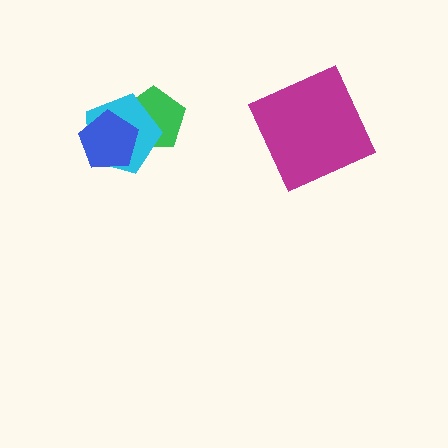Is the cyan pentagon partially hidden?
Yes, it is partially covered by another shape.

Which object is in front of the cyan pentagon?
The blue pentagon is in front of the cyan pentagon.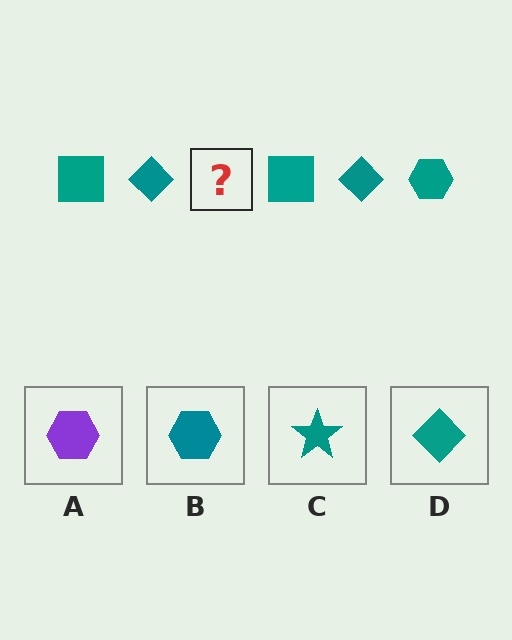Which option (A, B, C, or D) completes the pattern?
B.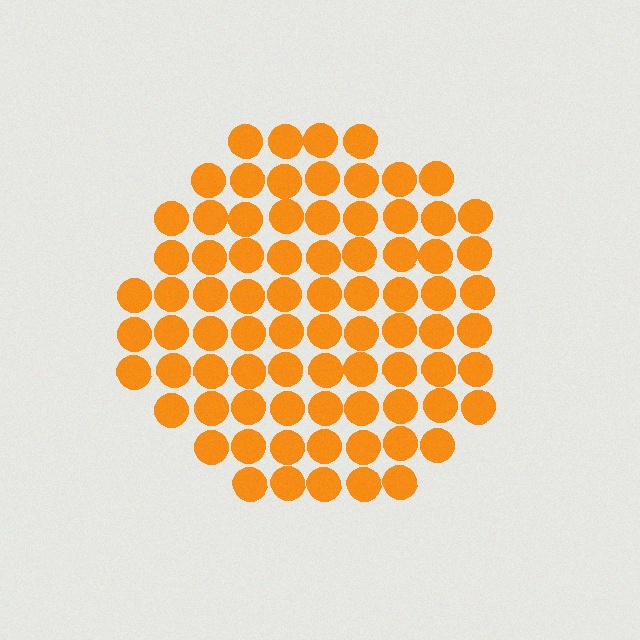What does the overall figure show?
The overall figure shows a circle.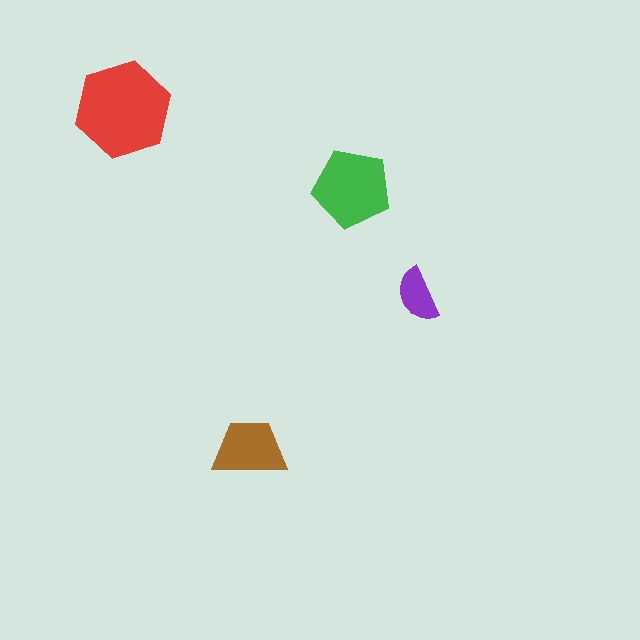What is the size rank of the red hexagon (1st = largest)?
1st.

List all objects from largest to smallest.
The red hexagon, the green pentagon, the brown trapezoid, the purple semicircle.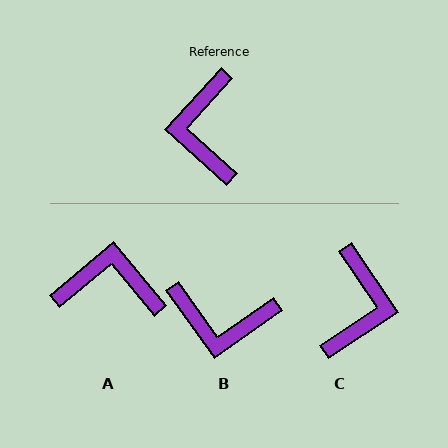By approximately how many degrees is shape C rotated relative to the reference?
Approximately 166 degrees counter-clockwise.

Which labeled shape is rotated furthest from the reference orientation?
C, about 166 degrees away.